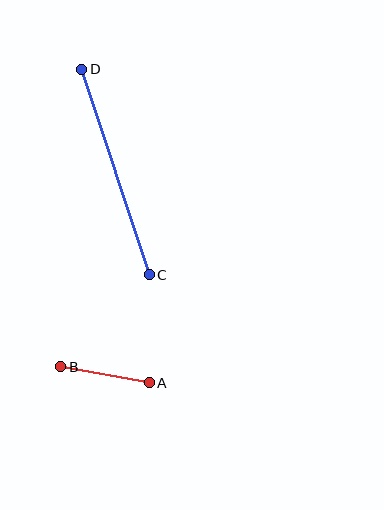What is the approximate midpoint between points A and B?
The midpoint is at approximately (105, 375) pixels.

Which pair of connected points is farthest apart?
Points C and D are farthest apart.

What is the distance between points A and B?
The distance is approximately 90 pixels.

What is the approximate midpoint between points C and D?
The midpoint is at approximately (115, 172) pixels.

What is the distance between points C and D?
The distance is approximately 216 pixels.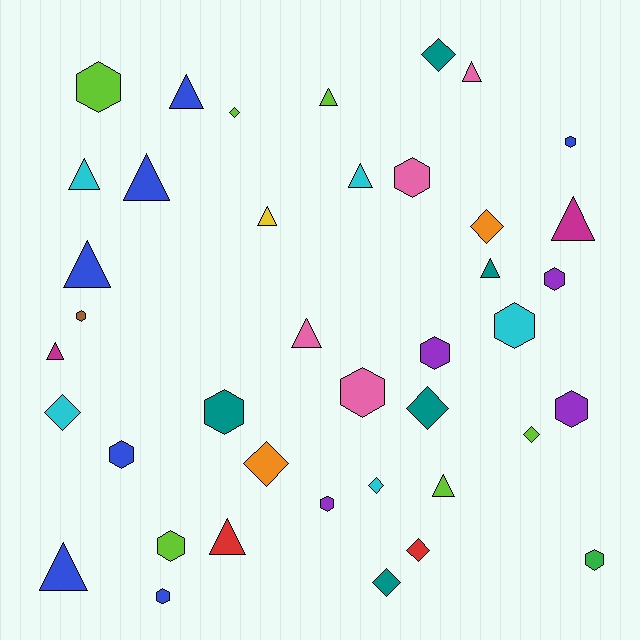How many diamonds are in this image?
There are 10 diamonds.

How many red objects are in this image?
There are 2 red objects.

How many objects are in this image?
There are 40 objects.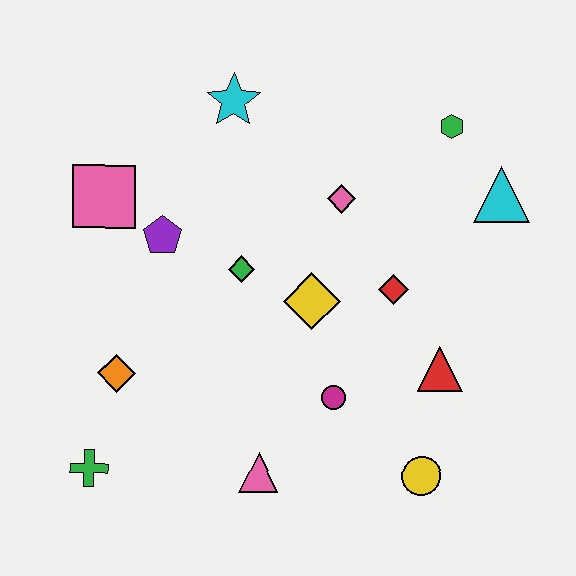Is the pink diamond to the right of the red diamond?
No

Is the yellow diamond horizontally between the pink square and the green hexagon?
Yes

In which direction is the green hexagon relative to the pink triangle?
The green hexagon is above the pink triangle.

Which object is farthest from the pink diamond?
The green cross is farthest from the pink diamond.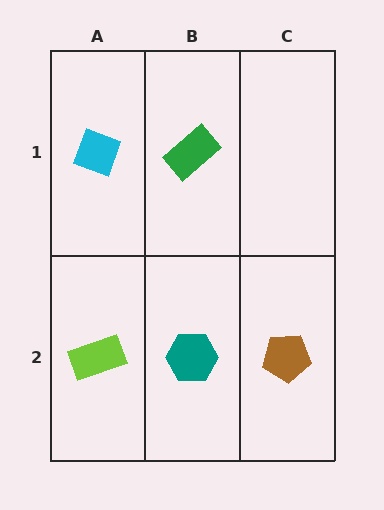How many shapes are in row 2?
3 shapes.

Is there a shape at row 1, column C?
No, that cell is empty.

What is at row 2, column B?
A teal hexagon.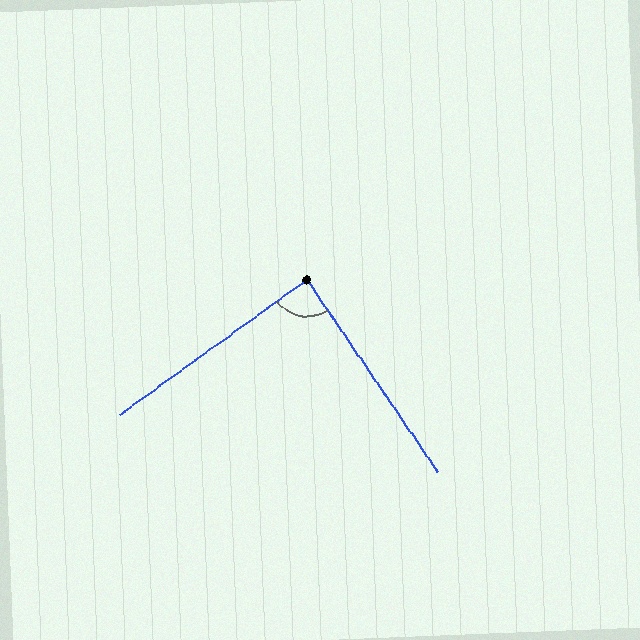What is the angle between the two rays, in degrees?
Approximately 89 degrees.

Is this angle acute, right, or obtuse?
It is approximately a right angle.